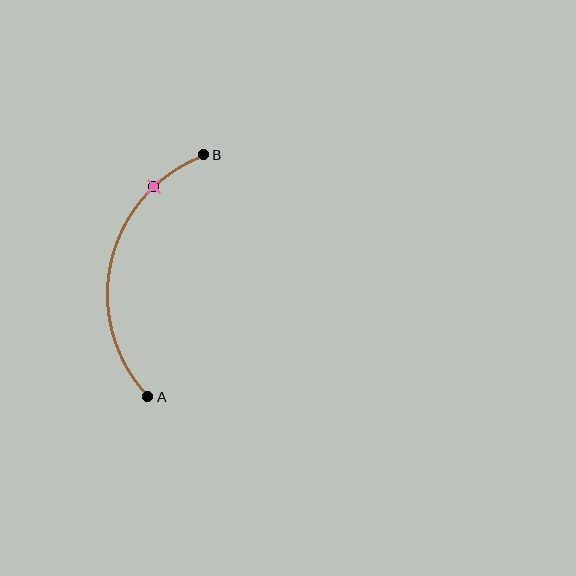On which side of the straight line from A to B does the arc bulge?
The arc bulges to the left of the straight line connecting A and B.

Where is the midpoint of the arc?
The arc midpoint is the point on the curve farthest from the straight line joining A and B. It sits to the left of that line.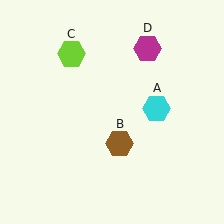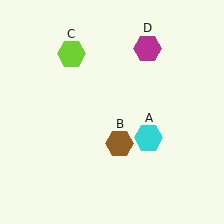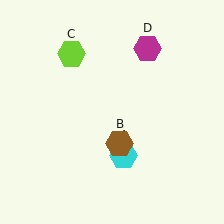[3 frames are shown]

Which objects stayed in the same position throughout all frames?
Brown hexagon (object B) and lime hexagon (object C) and magenta hexagon (object D) remained stationary.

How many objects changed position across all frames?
1 object changed position: cyan hexagon (object A).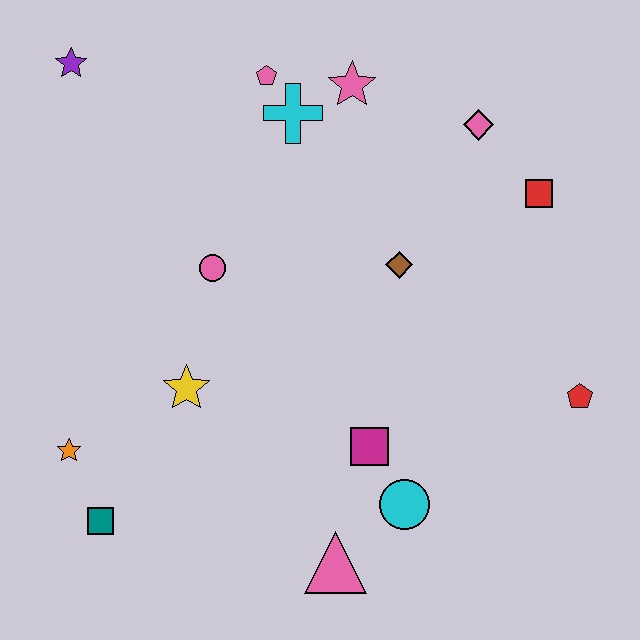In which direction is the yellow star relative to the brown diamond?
The yellow star is to the left of the brown diamond.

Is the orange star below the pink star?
Yes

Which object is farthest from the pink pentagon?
The pink triangle is farthest from the pink pentagon.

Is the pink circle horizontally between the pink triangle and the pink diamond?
No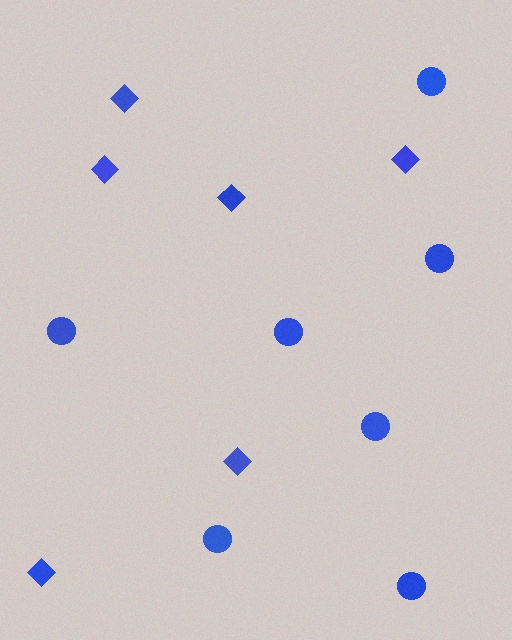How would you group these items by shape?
There are 2 groups: one group of diamonds (6) and one group of circles (7).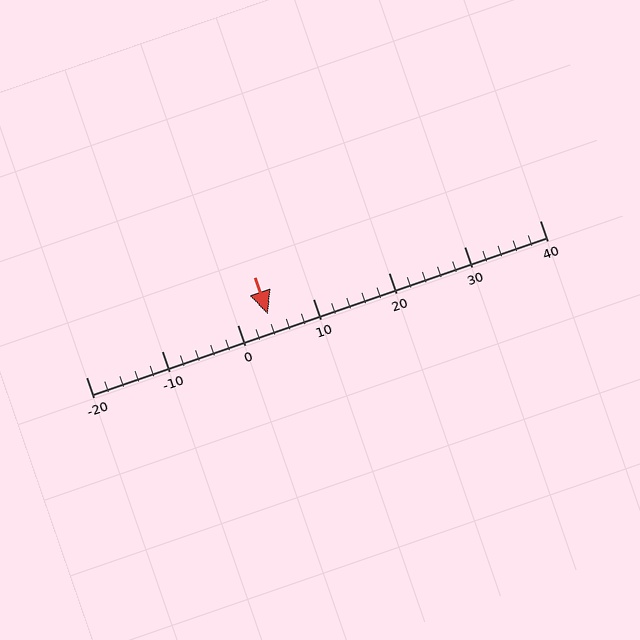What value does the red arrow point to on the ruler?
The red arrow points to approximately 4.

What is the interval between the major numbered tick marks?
The major tick marks are spaced 10 units apart.